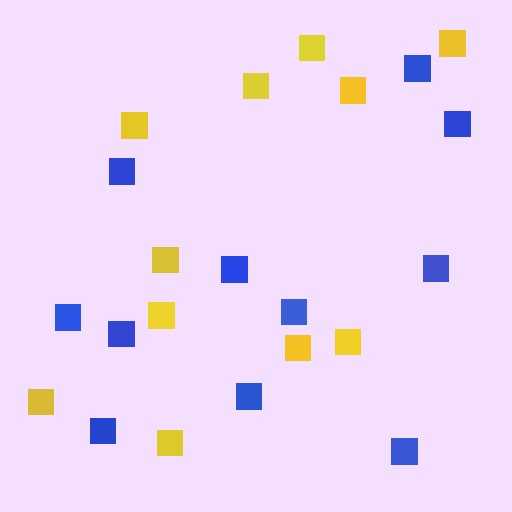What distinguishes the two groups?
There are 2 groups: one group of blue squares (11) and one group of yellow squares (11).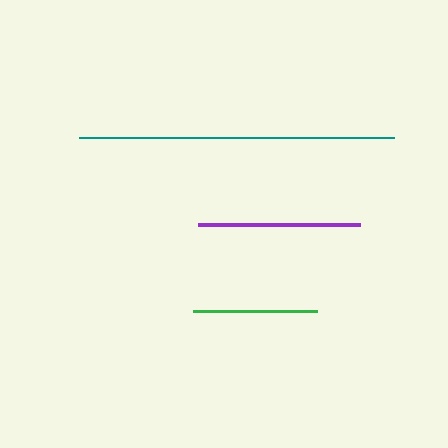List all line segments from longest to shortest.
From longest to shortest: teal, purple, green.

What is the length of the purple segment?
The purple segment is approximately 162 pixels long.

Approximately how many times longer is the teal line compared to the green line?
The teal line is approximately 2.5 times the length of the green line.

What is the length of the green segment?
The green segment is approximately 124 pixels long.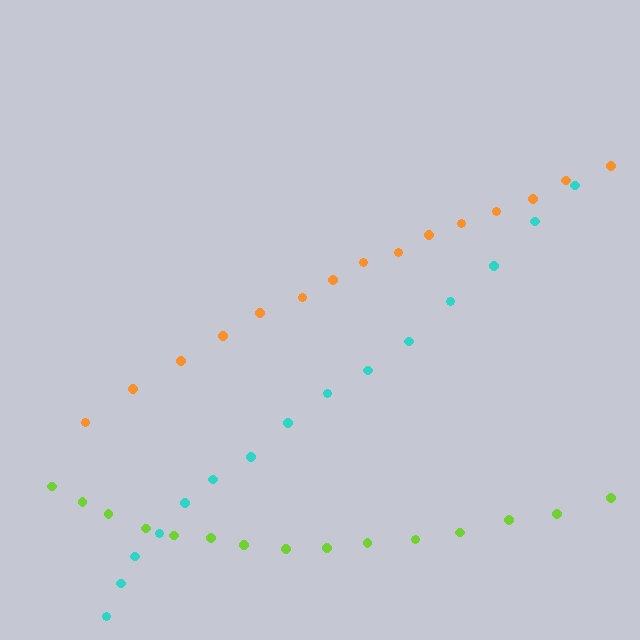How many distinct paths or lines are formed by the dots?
There are 3 distinct paths.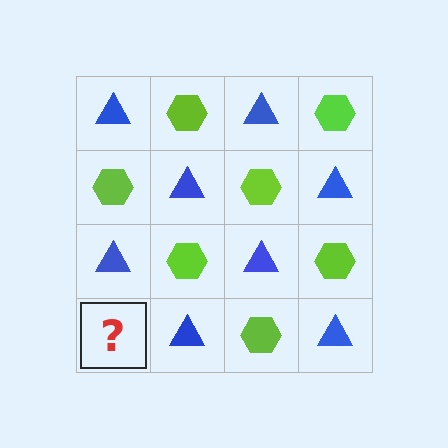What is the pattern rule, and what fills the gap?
The rule is that it alternates blue triangle and lime hexagon in a checkerboard pattern. The gap should be filled with a lime hexagon.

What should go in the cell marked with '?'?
The missing cell should contain a lime hexagon.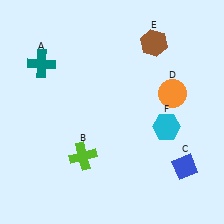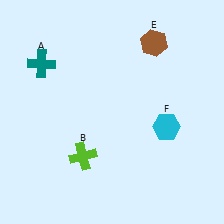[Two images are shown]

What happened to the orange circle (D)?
The orange circle (D) was removed in Image 2. It was in the top-right area of Image 1.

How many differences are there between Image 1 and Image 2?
There are 2 differences between the two images.